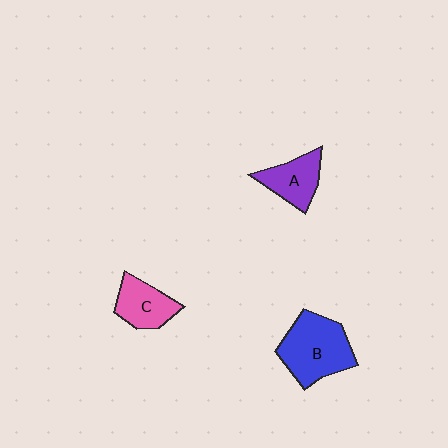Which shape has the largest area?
Shape B (blue).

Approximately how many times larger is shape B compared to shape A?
Approximately 1.6 times.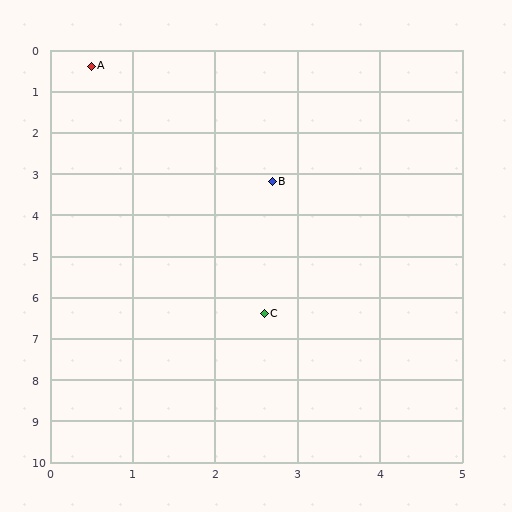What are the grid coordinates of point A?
Point A is at approximately (0.5, 0.4).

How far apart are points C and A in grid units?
Points C and A are about 6.4 grid units apart.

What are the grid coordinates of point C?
Point C is at approximately (2.6, 6.4).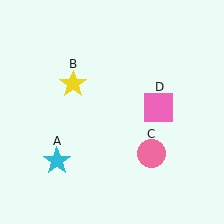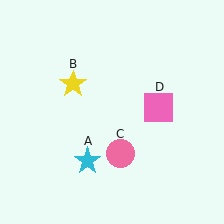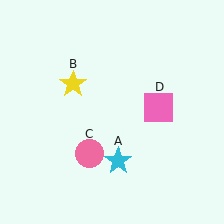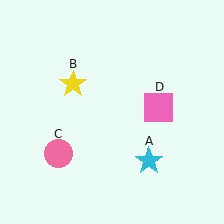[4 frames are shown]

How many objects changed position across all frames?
2 objects changed position: cyan star (object A), pink circle (object C).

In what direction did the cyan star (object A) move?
The cyan star (object A) moved right.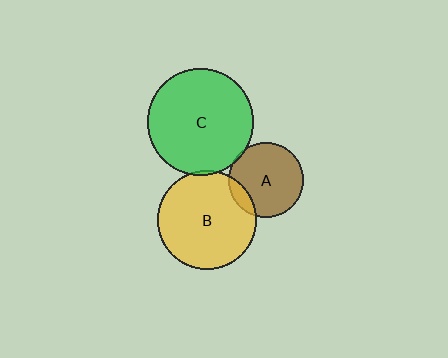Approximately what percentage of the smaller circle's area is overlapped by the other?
Approximately 5%.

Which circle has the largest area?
Circle C (green).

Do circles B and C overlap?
Yes.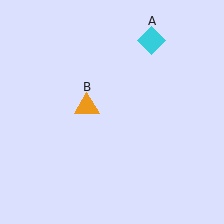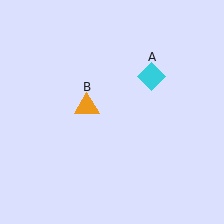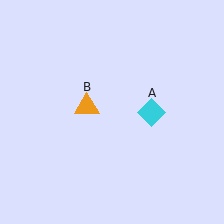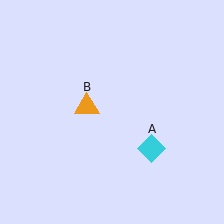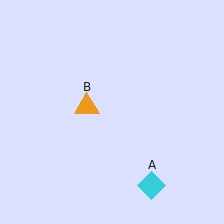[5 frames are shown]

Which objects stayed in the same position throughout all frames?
Orange triangle (object B) remained stationary.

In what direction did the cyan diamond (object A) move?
The cyan diamond (object A) moved down.